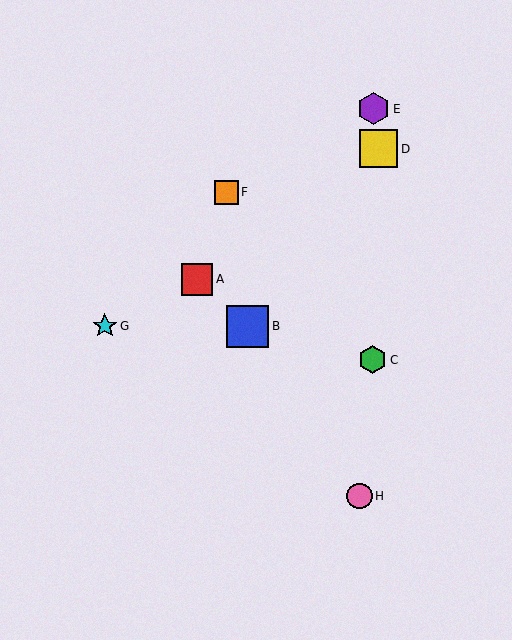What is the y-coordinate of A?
Object A is at y≈279.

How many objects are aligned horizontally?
2 objects (B, G) are aligned horizontally.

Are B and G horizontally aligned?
Yes, both are at y≈326.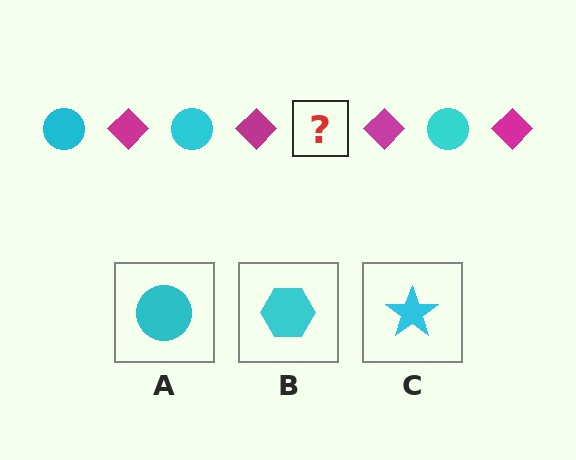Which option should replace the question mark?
Option A.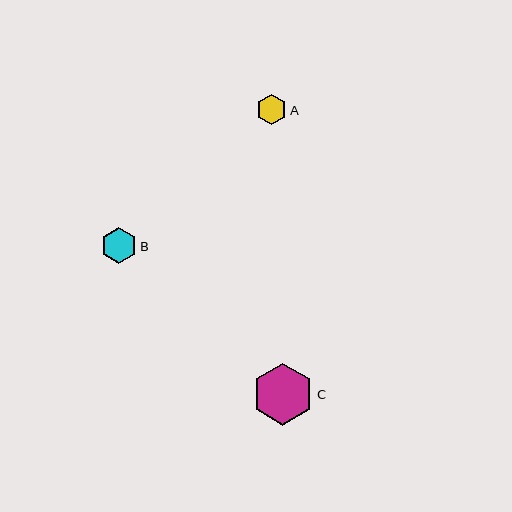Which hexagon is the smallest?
Hexagon A is the smallest with a size of approximately 30 pixels.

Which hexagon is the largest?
Hexagon C is the largest with a size of approximately 62 pixels.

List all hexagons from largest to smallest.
From largest to smallest: C, B, A.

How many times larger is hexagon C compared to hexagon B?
Hexagon C is approximately 1.7 times the size of hexagon B.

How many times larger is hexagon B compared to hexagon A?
Hexagon B is approximately 1.2 times the size of hexagon A.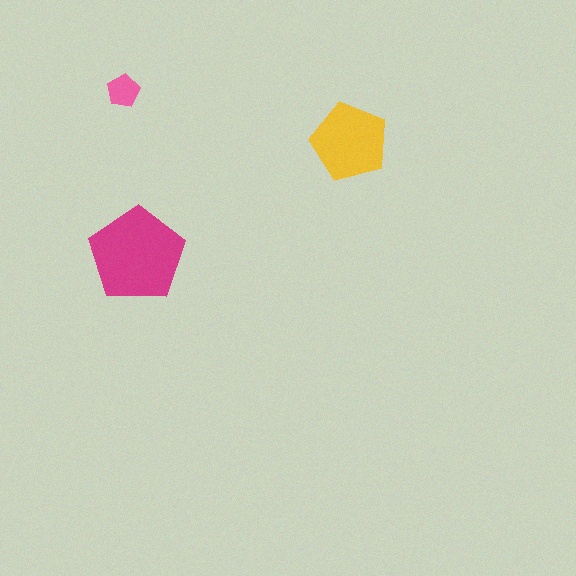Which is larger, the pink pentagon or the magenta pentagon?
The magenta one.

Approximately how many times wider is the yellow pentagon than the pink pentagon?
About 2.5 times wider.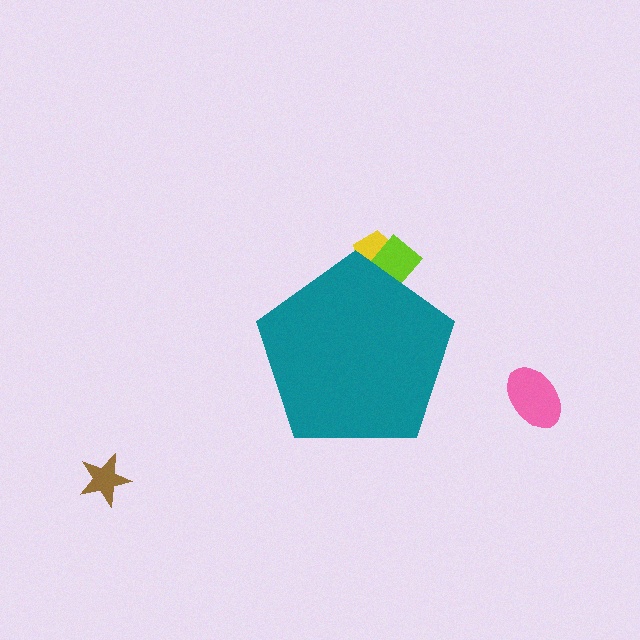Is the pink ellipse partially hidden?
No, the pink ellipse is fully visible.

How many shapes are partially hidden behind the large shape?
2 shapes are partially hidden.